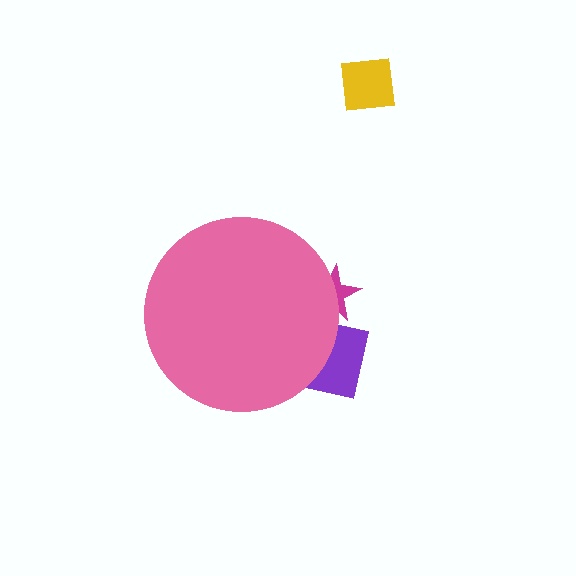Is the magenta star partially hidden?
Yes, the magenta star is partially hidden behind the pink circle.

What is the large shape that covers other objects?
A pink circle.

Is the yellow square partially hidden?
No, the yellow square is fully visible.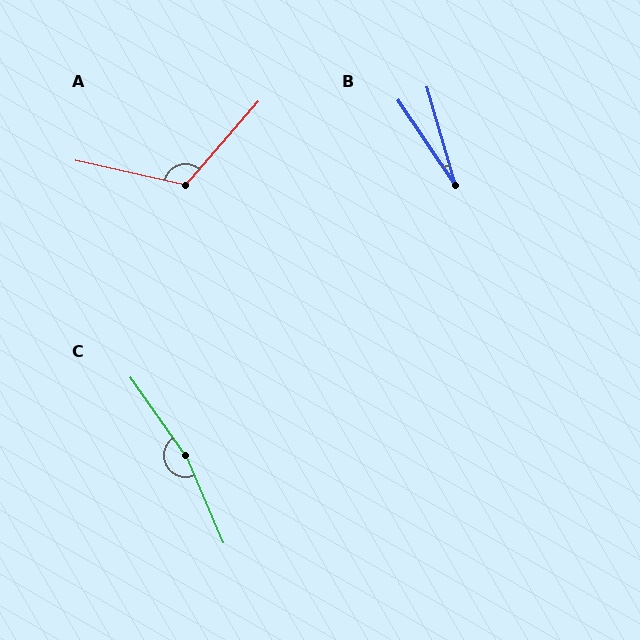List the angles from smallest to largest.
B (18°), A (119°), C (168°).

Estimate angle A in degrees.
Approximately 119 degrees.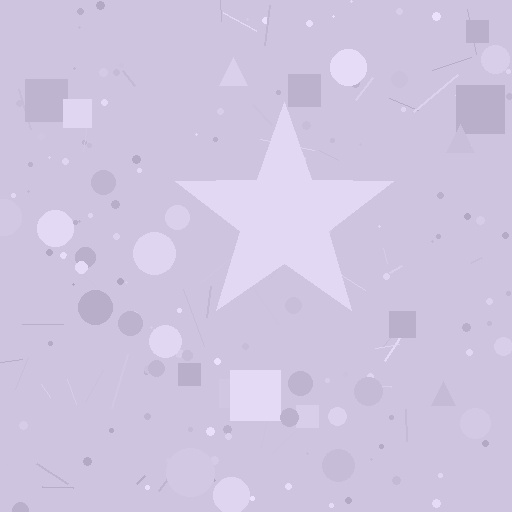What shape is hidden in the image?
A star is hidden in the image.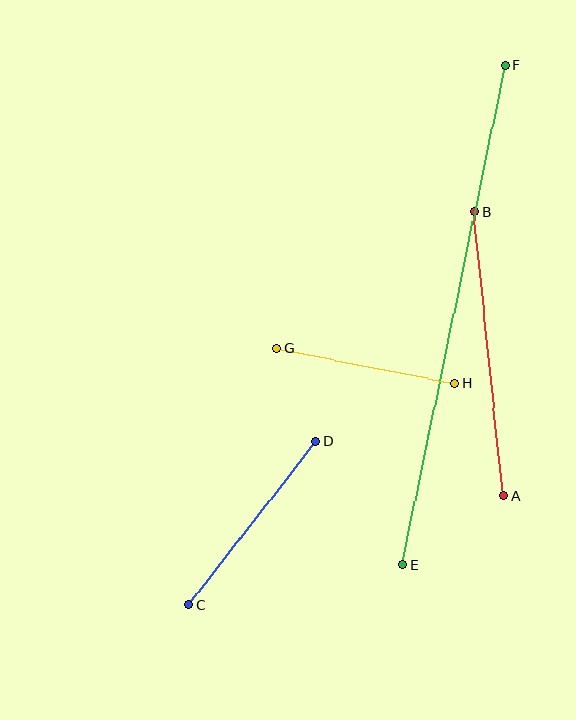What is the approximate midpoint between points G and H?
The midpoint is at approximately (366, 366) pixels.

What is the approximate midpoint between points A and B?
The midpoint is at approximately (489, 354) pixels.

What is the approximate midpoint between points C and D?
The midpoint is at approximately (253, 523) pixels.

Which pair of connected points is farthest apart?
Points E and F are farthest apart.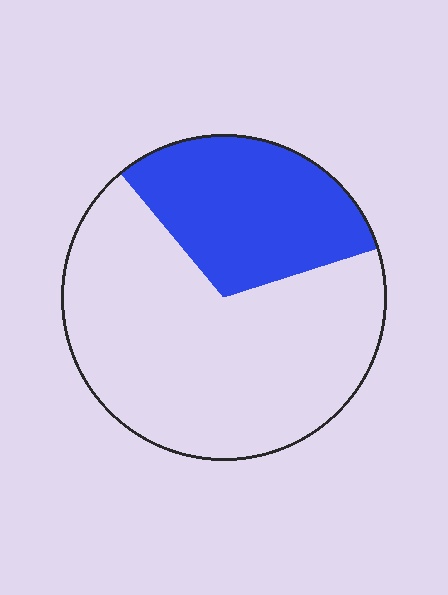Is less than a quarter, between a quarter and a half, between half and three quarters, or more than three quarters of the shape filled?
Between a quarter and a half.